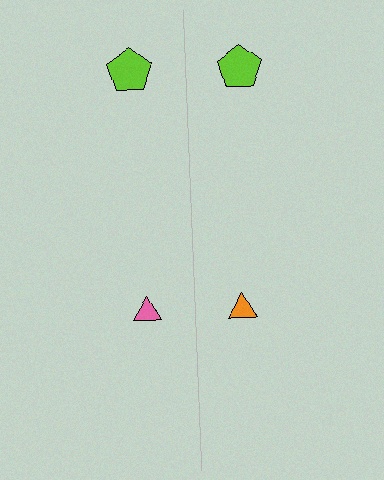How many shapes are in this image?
There are 4 shapes in this image.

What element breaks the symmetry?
The orange triangle on the right side breaks the symmetry — its mirror counterpart is pink.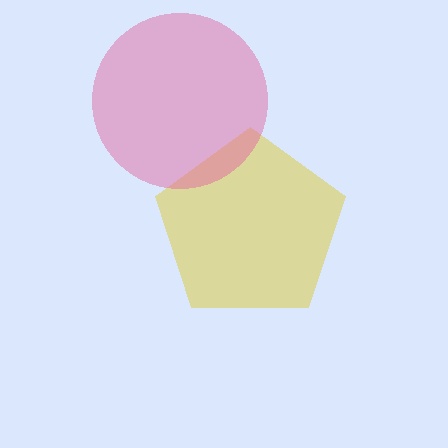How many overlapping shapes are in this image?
There are 2 overlapping shapes in the image.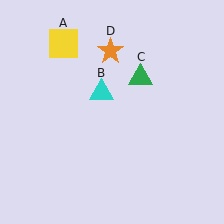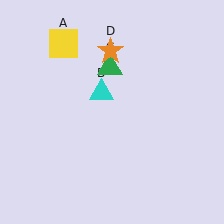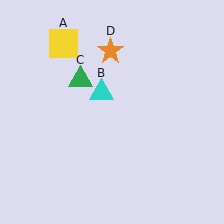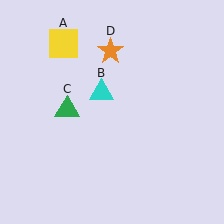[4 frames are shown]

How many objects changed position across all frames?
1 object changed position: green triangle (object C).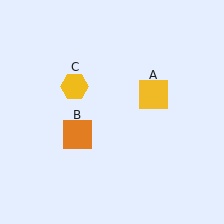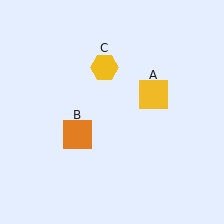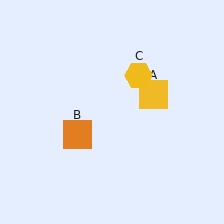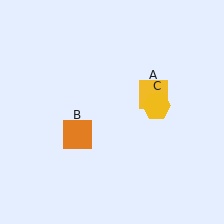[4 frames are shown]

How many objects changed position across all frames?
1 object changed position: yellow hexagon (object C).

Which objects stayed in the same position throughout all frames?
Yellow square (object A) and orange square (object B) remained stationary.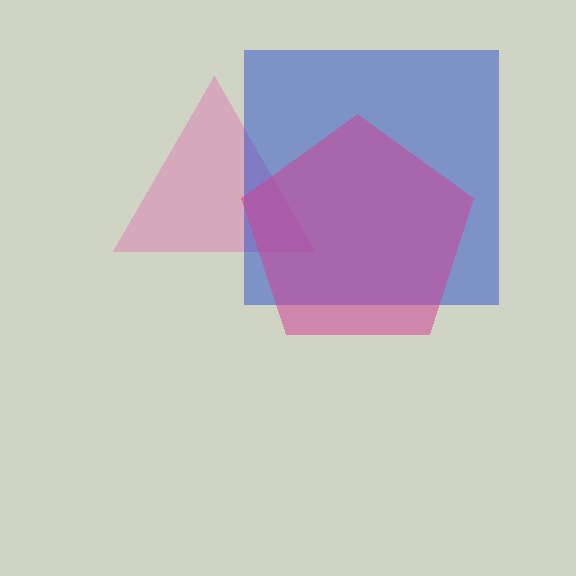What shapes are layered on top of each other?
The layered shapes are: a pink triangle, a blue square, a magenta pentagon.